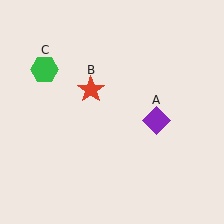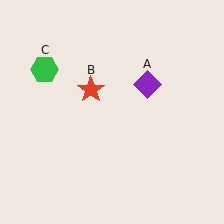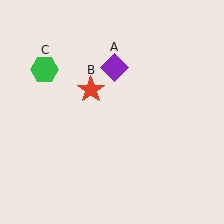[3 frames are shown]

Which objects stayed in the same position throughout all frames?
Red star (object B) and green hexagon (object C) remained stationary.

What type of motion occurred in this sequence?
The purple diamond (object A) rotated counterclockwise around the center of the scene.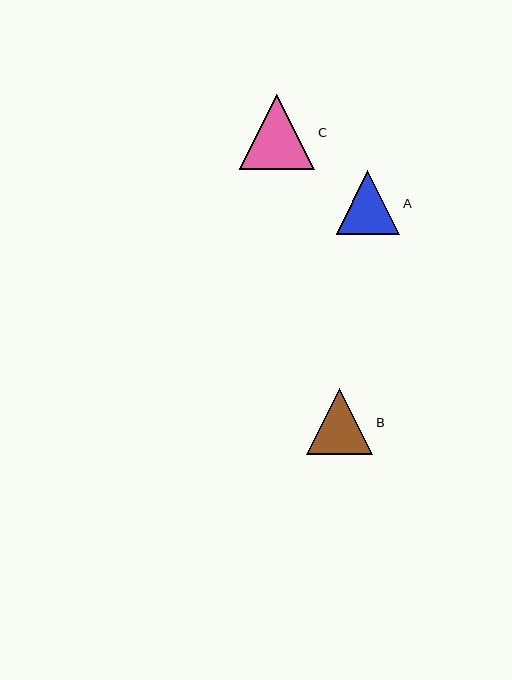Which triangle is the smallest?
Triangle A is the smallest with a size of approximately 64 pixels.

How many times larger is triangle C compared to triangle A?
Triangle C is approximately 1.2 times the size of triangle A.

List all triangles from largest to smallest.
From largest to smallest: C, B, A.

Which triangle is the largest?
Triangle C is the largest with a size of approximately 75 pixels.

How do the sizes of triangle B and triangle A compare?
Triangle B and triangle A are approximately the same size.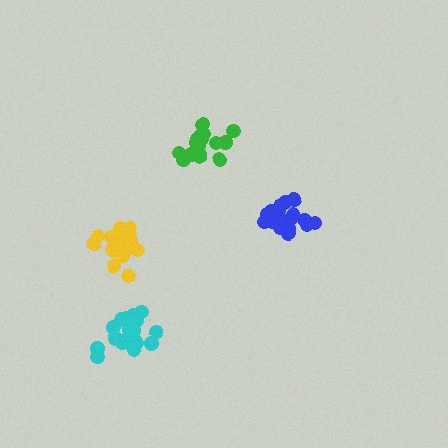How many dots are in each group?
Group 1: 20 dots, Group 2: 18 dots, Group 3: 16 dots, Group 4: 19 dots (73 total).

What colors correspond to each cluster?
The clusters are colored: cyan, yellow, green, blue.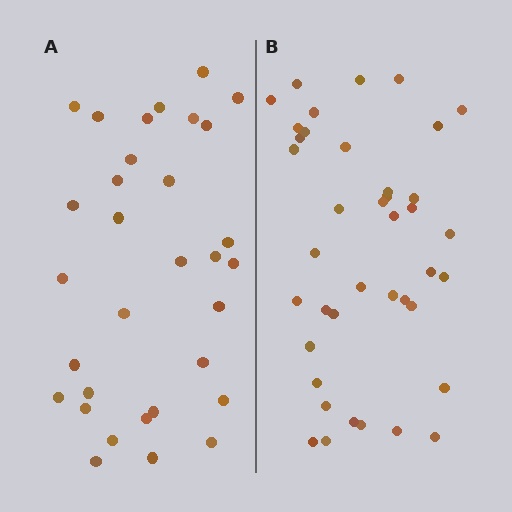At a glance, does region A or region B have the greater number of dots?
Region B (the right region) has more dots.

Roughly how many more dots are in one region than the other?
Region B has roughly 8 or so more dots than region A.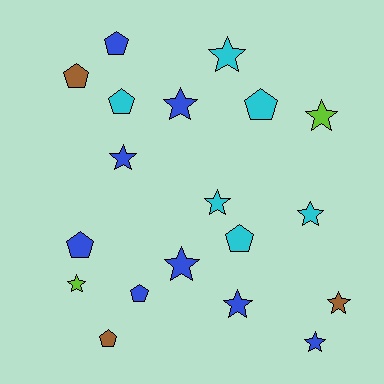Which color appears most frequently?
Blue, with 8 objects.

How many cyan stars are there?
There are 3 cyan stars.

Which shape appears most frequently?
Star, with 11 objects.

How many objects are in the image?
There are 19 objects.